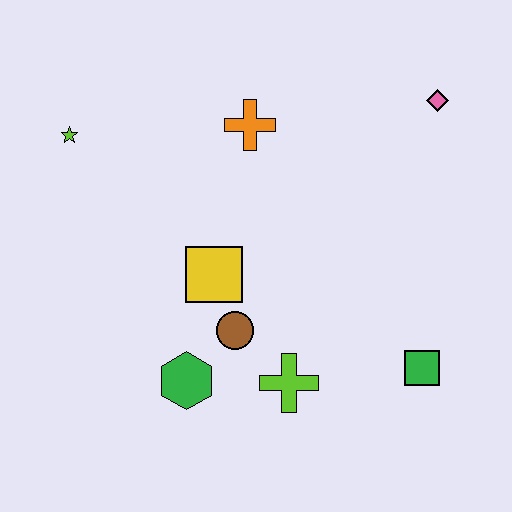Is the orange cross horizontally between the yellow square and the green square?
Yes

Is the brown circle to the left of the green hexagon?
No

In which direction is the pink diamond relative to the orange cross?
The pink diamond is to the right of the orange cross.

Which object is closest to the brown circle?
The yellow square is closest to the brown circle.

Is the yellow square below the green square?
No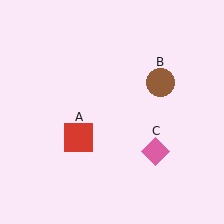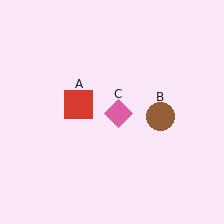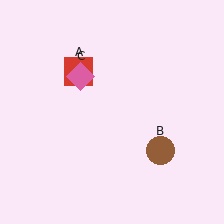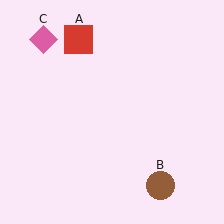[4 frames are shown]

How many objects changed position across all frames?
3 objects changed position: red square (object A), brown circle (object B), pink diamond (object C).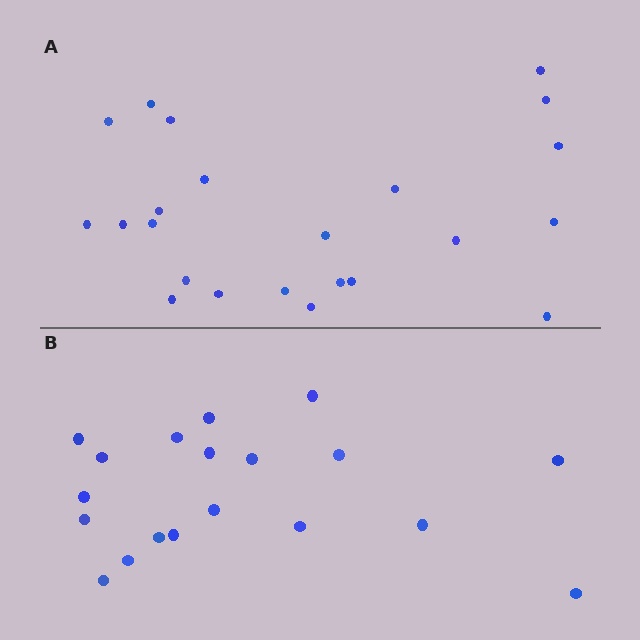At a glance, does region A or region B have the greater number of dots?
Region A (the top region) has more dots.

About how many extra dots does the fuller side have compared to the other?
Region A has about 4 more dots than region B.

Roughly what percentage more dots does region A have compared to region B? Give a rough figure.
About 20% more.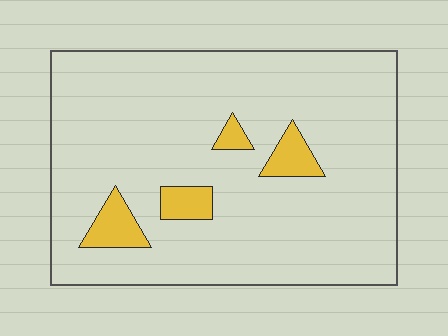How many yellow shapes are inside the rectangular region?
4.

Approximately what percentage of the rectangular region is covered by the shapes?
Approximately 10%.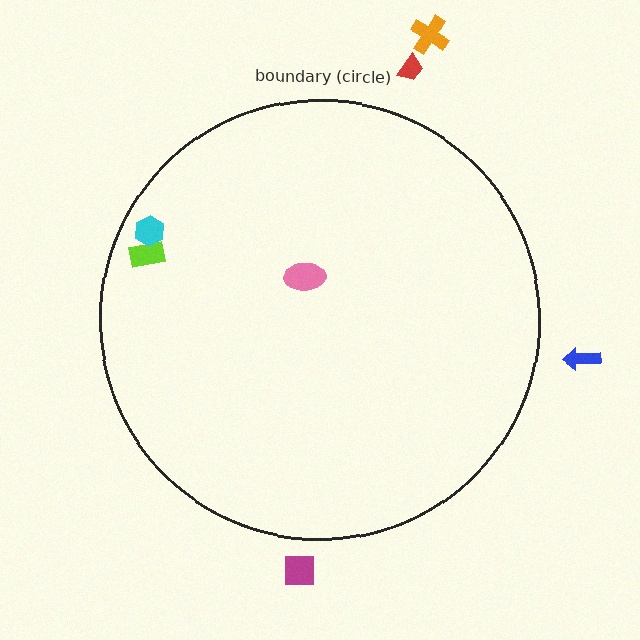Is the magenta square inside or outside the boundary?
Outside.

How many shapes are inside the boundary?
3 inside, 4 outside.